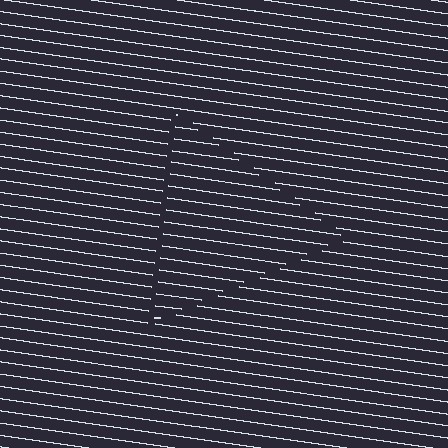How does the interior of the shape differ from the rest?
The interior of the shape contains the same grating, shifted by half a period — the contour is defined by the phase discontinuity where line-ends from the inner and outer gratings abut.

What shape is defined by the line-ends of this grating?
An illusory triangle. The interior of the shape contains the same grating, shifted by half a period — the contour is defined by the phase discontinuity where line-ends from the inner and outer gratings abut.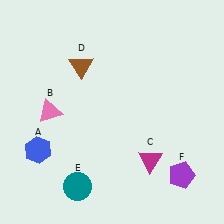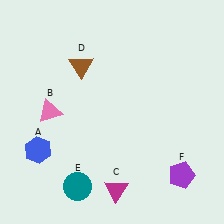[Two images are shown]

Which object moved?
The magenta triangle (C) moved left.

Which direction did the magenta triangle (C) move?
The magenta triangle (C) moved left.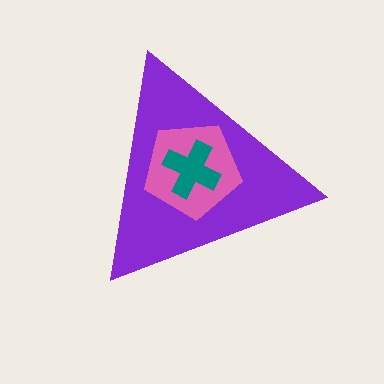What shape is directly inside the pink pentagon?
The teal cross.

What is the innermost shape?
The teal cross.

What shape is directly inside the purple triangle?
The pink pentagon.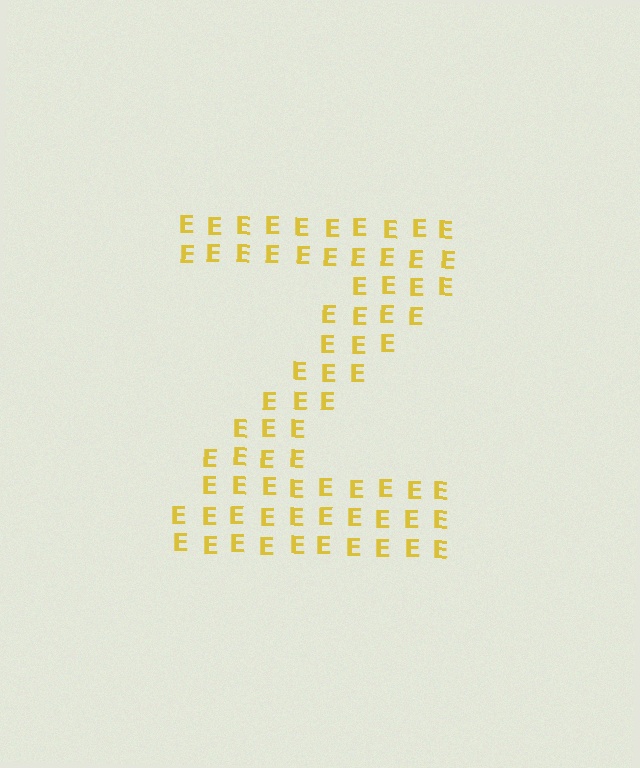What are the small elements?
The small elements are letter E's.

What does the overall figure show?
The overall figure shows the letter Z.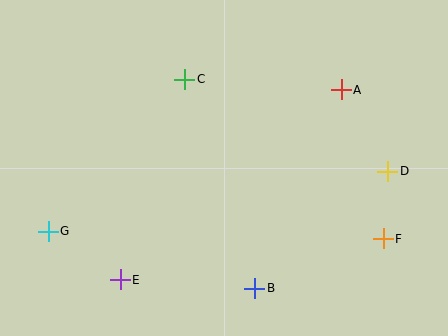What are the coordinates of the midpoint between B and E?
The midpoint between B and E is at (188, 284).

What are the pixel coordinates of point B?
Point B is at (255, 288).